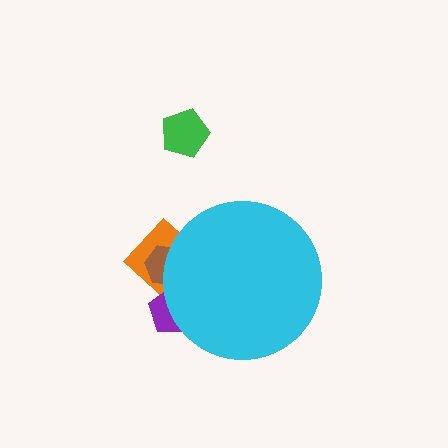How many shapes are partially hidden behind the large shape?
3 shapes are partially hidden.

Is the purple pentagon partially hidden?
Yes, the purple pentagon is partially hidden behind the cyan circle.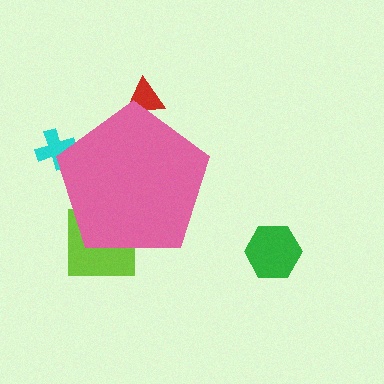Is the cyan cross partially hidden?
Yes, the cyan cross is partially hidden behind the pink pentagon.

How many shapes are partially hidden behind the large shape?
3 shapes are partially hidden.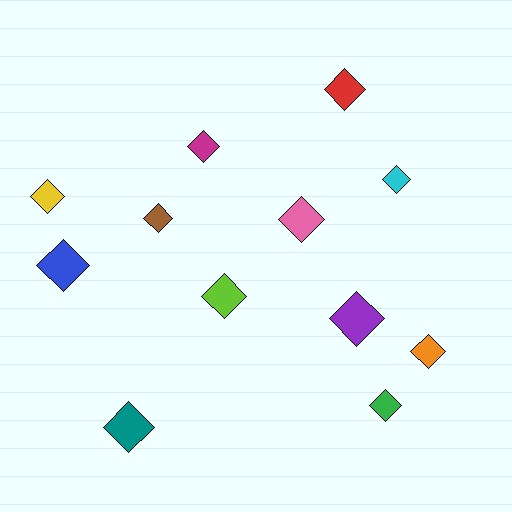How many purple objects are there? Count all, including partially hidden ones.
There is 1 purple object.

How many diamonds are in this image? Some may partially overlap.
There are 12 diamonds.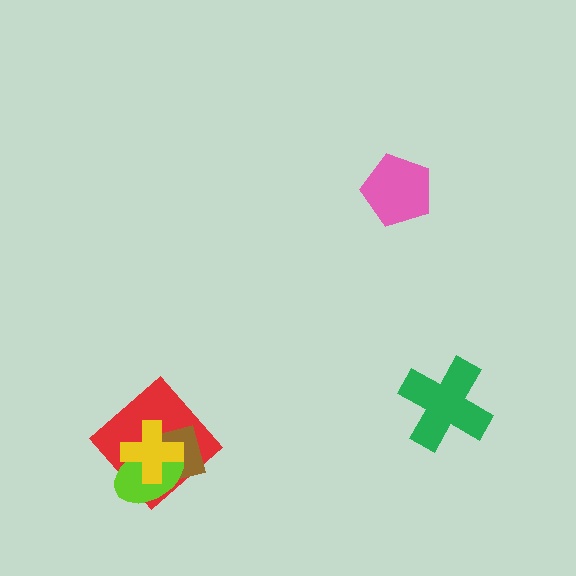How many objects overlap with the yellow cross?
3 objects overlap with the yellow cross.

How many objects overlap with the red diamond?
3 objects overlap with the red diamond.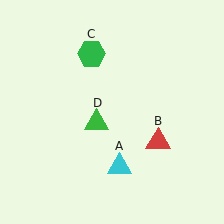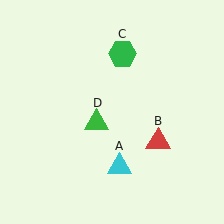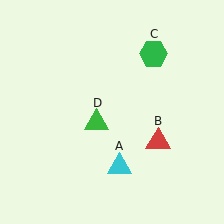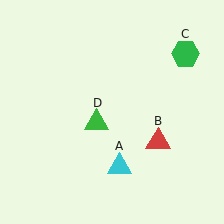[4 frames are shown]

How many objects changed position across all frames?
1 object changed position: green hexagon (object C).